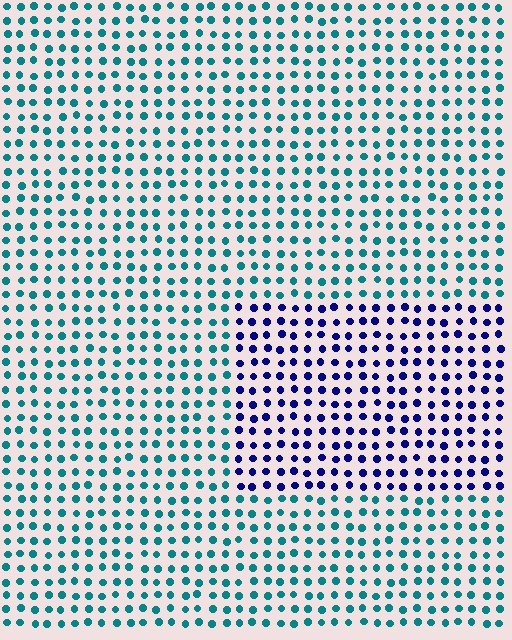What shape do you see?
I see a rectangle.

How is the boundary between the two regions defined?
The boundary is defined purely by a slight shift in hue (about 57 degrees). Spacing, size, and orientation are identical on both sides.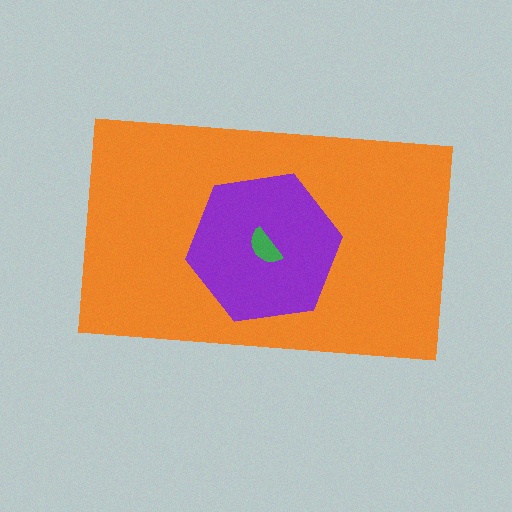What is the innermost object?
The green semicircle.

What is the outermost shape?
The orange rectangle.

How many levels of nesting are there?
3.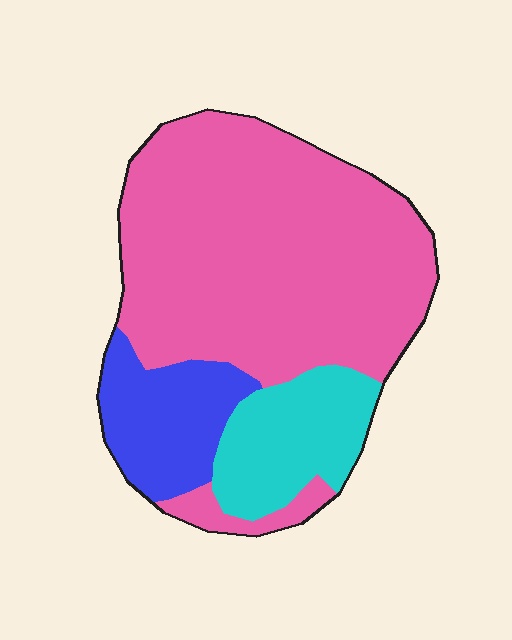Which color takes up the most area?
Pink, at roughly 70%.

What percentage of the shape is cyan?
Cyan covers 16% of the shape.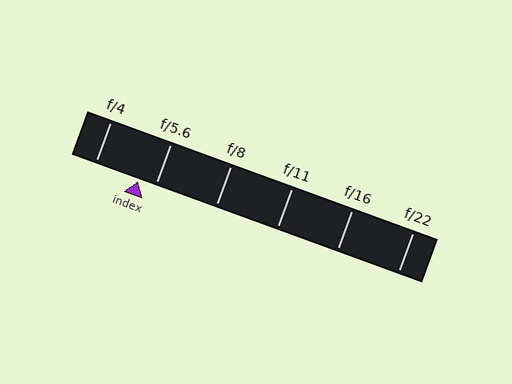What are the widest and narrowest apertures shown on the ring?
The widest aperture shown is f/4 and the narrowest is f/22.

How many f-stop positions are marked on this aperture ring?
There are 6 f-stop positions marked.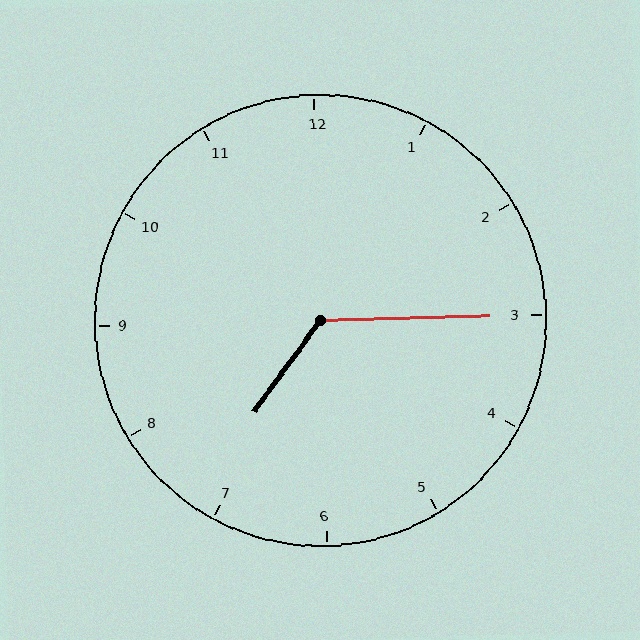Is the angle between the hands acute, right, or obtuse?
It is obtuse.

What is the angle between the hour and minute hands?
Approximately 128 degrees.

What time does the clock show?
7:15.